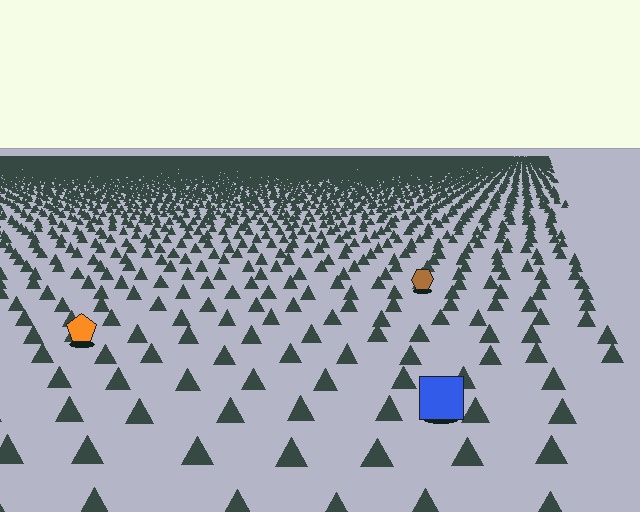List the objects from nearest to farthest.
From nearest to farthest: the blue square, the orange pentagon, the brown hexagon.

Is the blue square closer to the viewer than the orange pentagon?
Yes. The blue square is closer — you can tell from the texture gradient: the ground texture is coarser near it.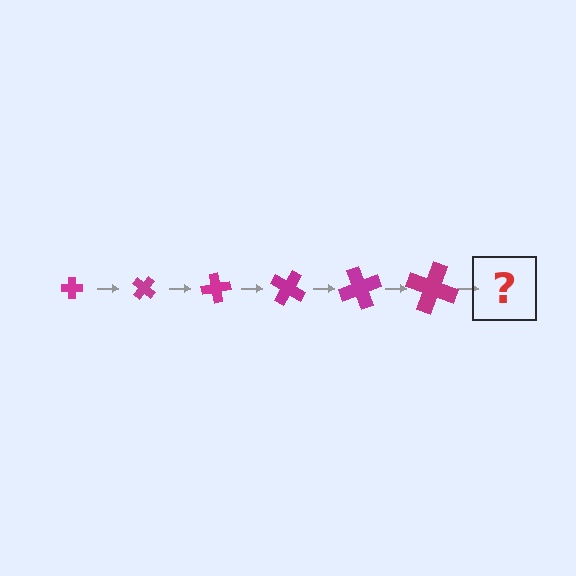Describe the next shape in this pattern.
It should be a cross, larger than the previous one and rotated 240 degrees from the start.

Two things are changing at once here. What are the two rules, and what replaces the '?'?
The two rules are that the cross grows larger each step and it rotates 40 degrees each step. The '?' should be a cross, larger than the previous one and rotated 240 degrees from the start.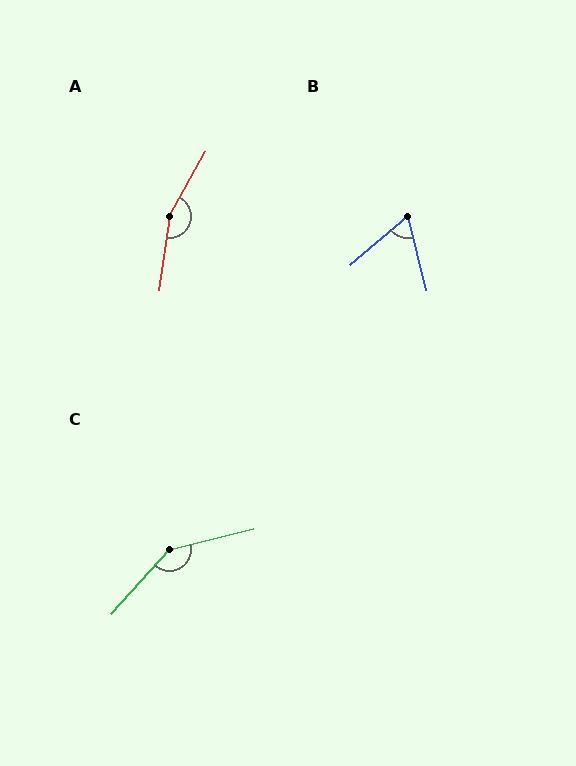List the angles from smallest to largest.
B (64°), C (146°), A (159°).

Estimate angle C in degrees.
Approximately 146 degrees.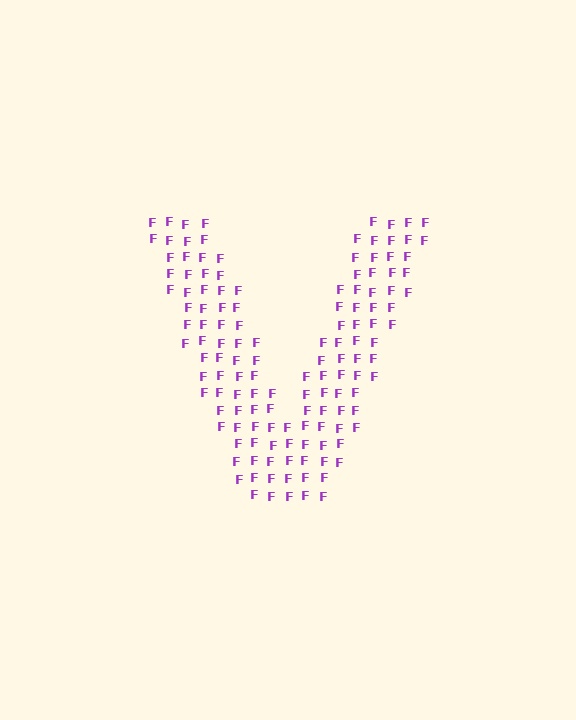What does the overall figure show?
The overall figure shows the letter V.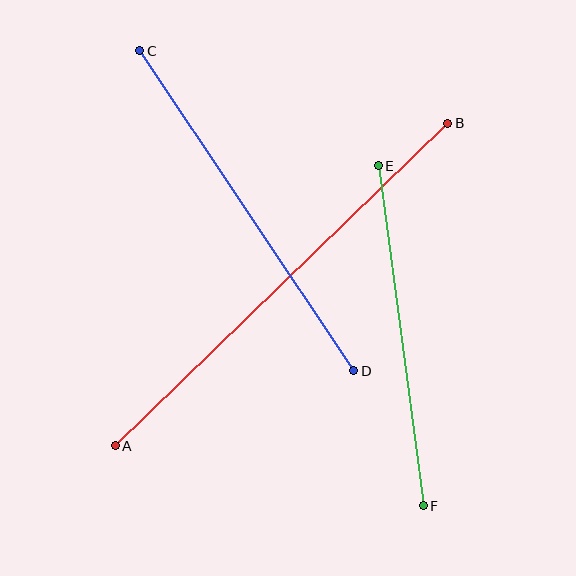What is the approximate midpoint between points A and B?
The midpoint is at approximately (282, 284) pixels.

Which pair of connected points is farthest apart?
Points A and B are farthest apart.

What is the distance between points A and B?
The distance is approximately 463 pixels.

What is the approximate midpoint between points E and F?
The midpoint is at approximately (401, 336) pixels.